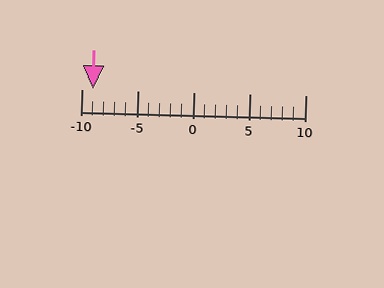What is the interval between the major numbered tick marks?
The major tick marks are spaced 5 units apart.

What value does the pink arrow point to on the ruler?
The pink arrow points to approximately -9.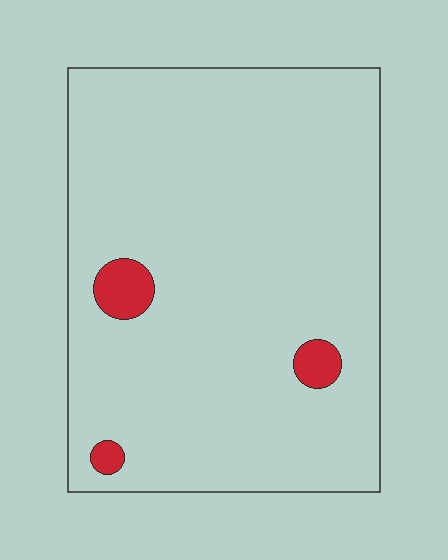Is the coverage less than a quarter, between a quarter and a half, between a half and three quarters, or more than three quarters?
Less than a quarter.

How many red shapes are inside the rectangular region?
3.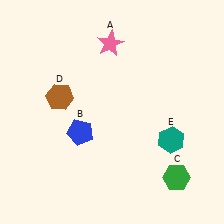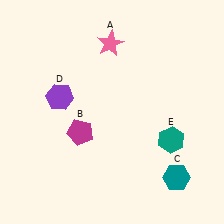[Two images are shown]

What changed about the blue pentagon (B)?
In Image 1, B is blue. In Image 2, it changed to magenta.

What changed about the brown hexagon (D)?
In Image 1, D is brown. In Image 2, it changed to purple.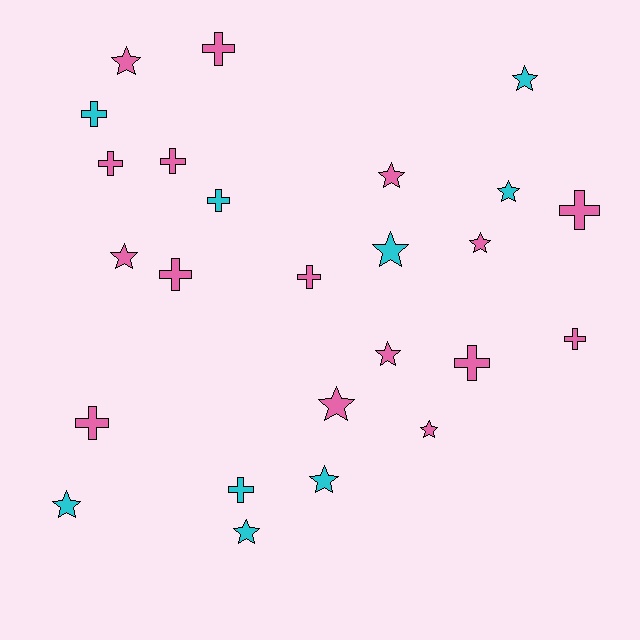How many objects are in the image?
There are 25 objects.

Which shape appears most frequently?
Star, with 13 objects.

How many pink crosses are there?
There are 9 pink crosses.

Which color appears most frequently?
Pink, with 16 objects.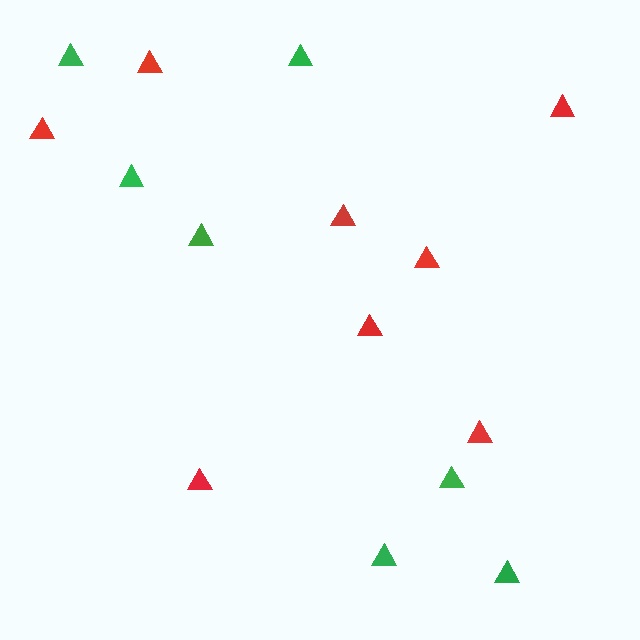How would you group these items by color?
There are 2 groups: one group of red triangles (8) and one group of green triangles (7).